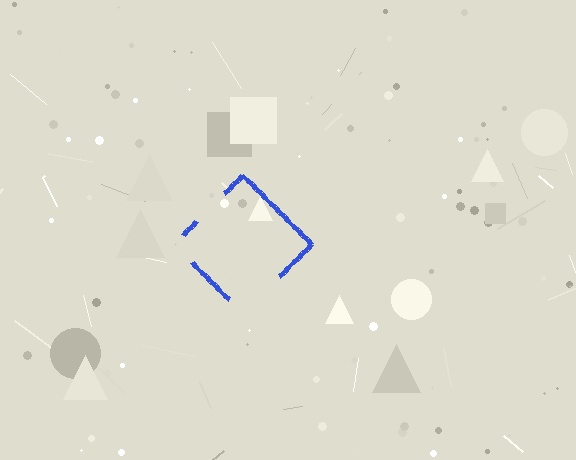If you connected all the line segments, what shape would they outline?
They would outline a diamond.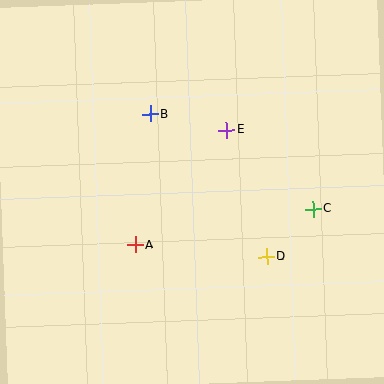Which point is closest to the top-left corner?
Point B is closest to the top-left corner.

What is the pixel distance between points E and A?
The distance between E and A is 147 pixels.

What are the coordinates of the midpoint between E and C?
The midpoint between E and C is at (270, 169).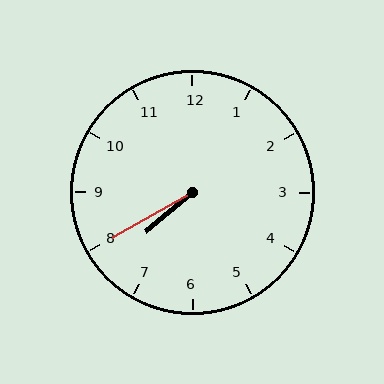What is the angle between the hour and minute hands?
Approximately 10 degrees.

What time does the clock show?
7:40.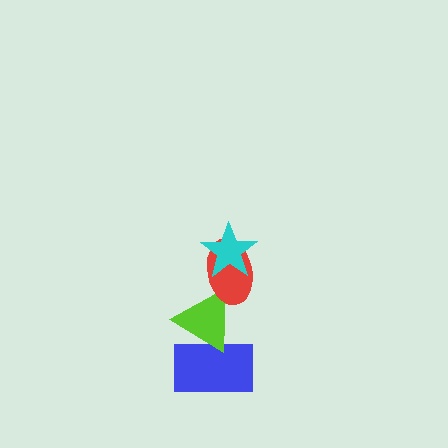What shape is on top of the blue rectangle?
The lime triangle is on top of the blue rectangle.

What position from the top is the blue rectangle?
The blue rectangle is 4th from the top.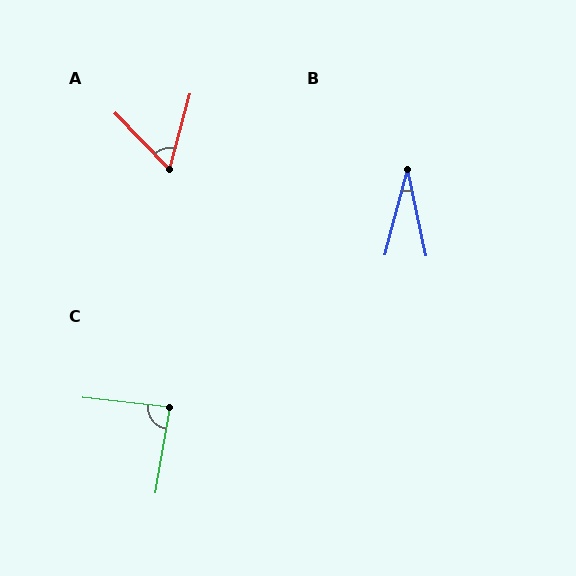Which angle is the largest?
C, at approximately 87 degrees.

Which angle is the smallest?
B, at approximately 27 degrees.